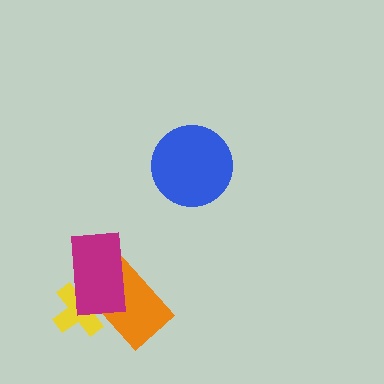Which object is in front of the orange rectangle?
The magenta rectangle is in front of the orange rectangle.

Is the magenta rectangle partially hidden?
No, no other shape covers it.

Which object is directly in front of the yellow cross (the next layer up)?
The orange rectangle is directly in front of the yellow cross.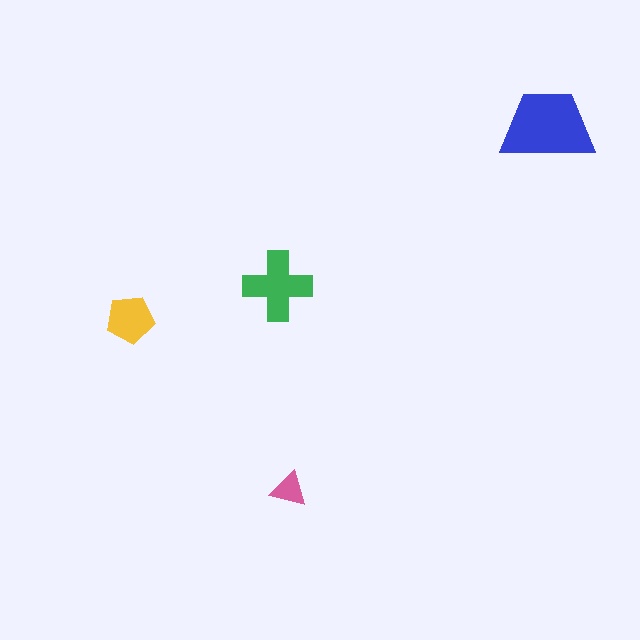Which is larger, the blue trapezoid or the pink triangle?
The blue trapezoid.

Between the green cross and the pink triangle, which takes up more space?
The green cross.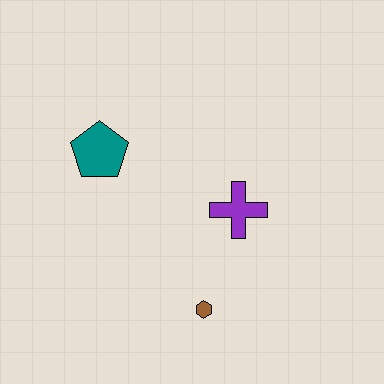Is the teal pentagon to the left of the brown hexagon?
Yes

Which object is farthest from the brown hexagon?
The teal pentagon is farthest from the brown hexagon.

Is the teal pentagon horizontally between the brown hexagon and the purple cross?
No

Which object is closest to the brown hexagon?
The purple cross is closest to the brown hexagon.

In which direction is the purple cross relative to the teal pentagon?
The purple cross is to the right of the teal pentagon.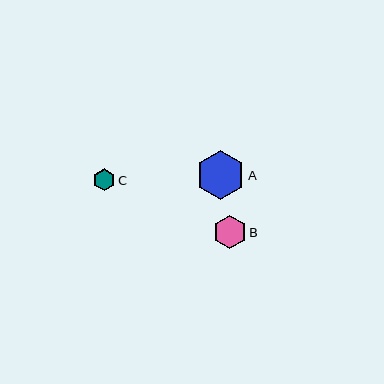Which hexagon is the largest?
Hexagon A is the largest with a size of approximately 49 pixels.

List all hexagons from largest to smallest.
From largest to smallest: A, B, C.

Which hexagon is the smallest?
Hexagon C is the smallest with a size of approximately 22 pixels.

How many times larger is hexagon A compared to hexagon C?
Hexagon A is approximately 2.2 times the size of hexagon C.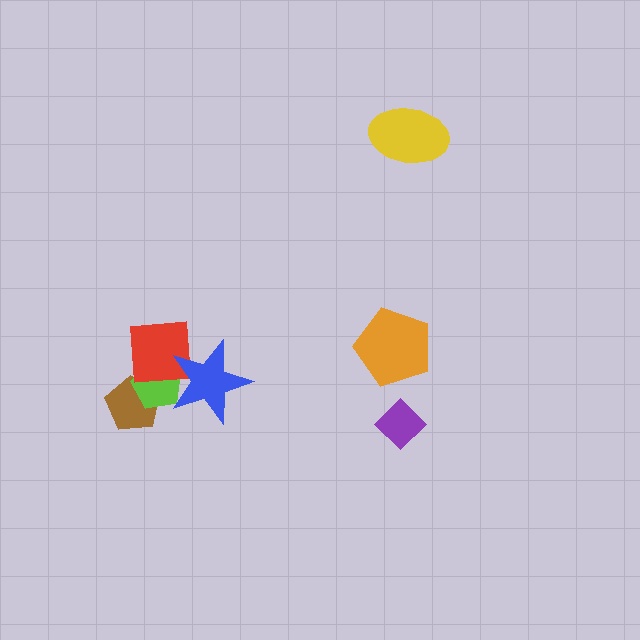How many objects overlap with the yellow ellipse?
0 objects overlap with the yellow ellipse.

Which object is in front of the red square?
The blue star is in front of the red square.